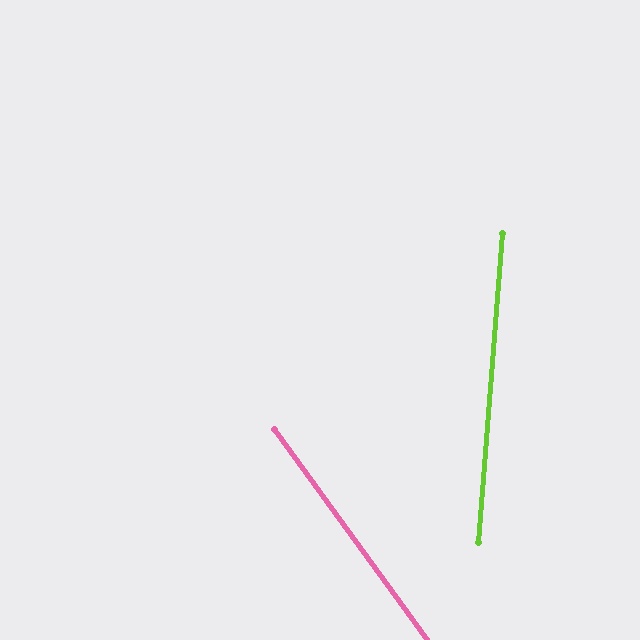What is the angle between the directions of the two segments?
Approximately 40 degrees.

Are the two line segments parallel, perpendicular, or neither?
Neither parallel nor perpendicular — they differ by about 40°.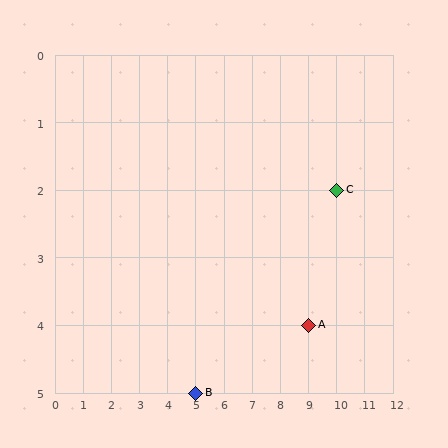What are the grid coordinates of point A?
Point A is at grid coordinates (9, 4).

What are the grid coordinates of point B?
Point B is at grid coordinates (5, 5).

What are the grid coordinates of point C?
Point C is at grid coordinates (10, 2).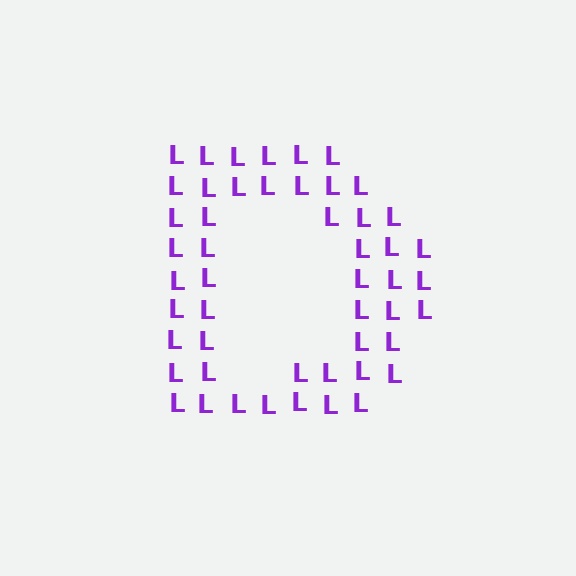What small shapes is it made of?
It is made of small letter L's.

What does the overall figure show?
The overall figure shows the letter D.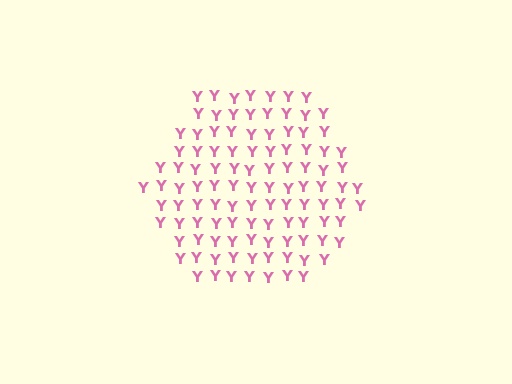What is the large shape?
The large shape is a hexagon.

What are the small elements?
The small elements are letter Y's.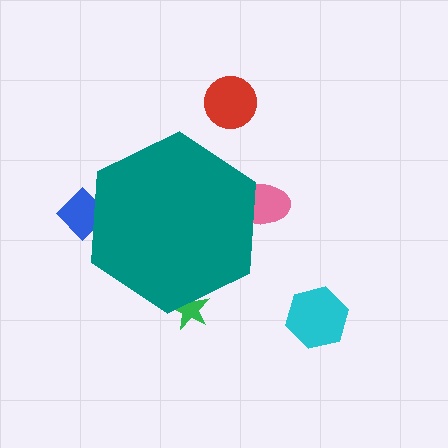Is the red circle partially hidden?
No, the red circle is fully visible.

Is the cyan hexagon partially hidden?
No, the cyan hexagon is fully visible.